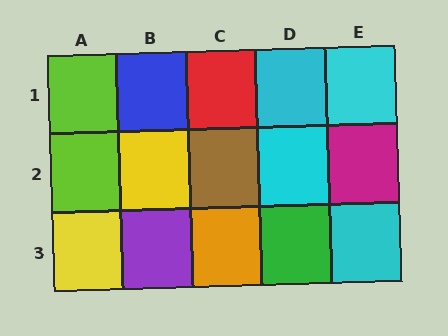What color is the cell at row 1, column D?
Cyan.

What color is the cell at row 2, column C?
Brown.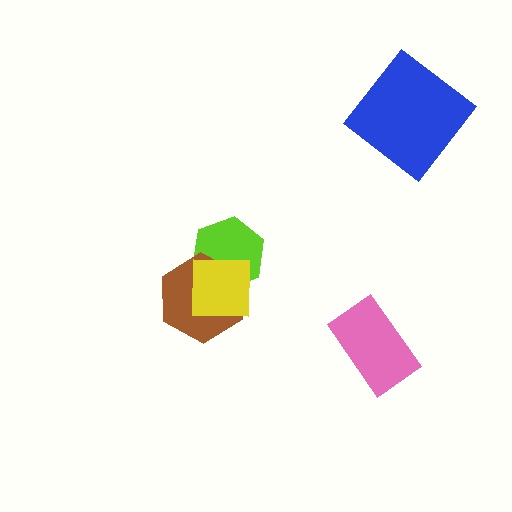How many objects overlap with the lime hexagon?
2 objects overlap with the lime hexagon.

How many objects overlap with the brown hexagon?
2 objects overlap with the brown hexagon.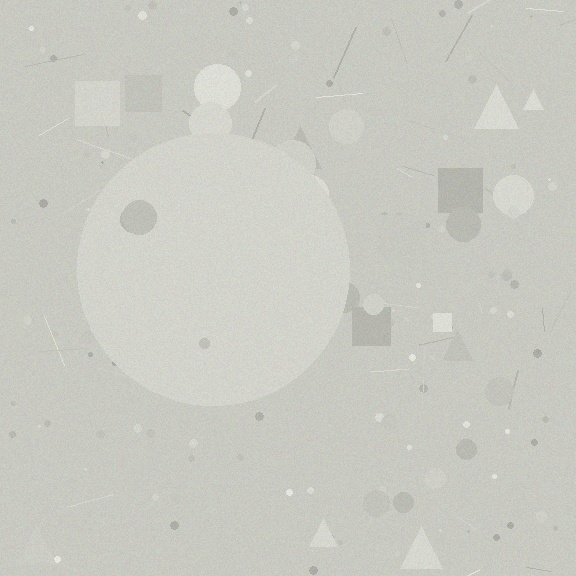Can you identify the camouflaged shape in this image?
The camouflaged shape is a circle.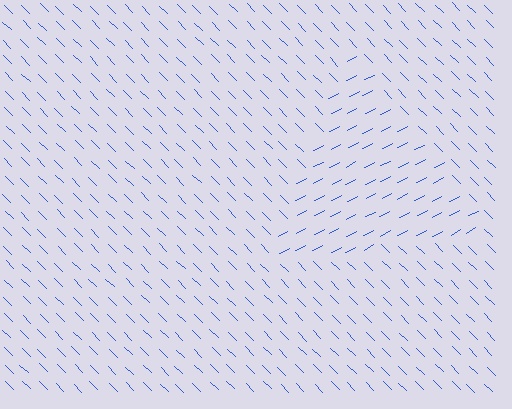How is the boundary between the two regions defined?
The boundary is defined purely by a change in line orientation (approximately 72 degrees difference). All lines are the same color and thickness.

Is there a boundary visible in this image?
Yes, there is a texture boundary formed by a change in line orientation.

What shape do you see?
I see a triangle.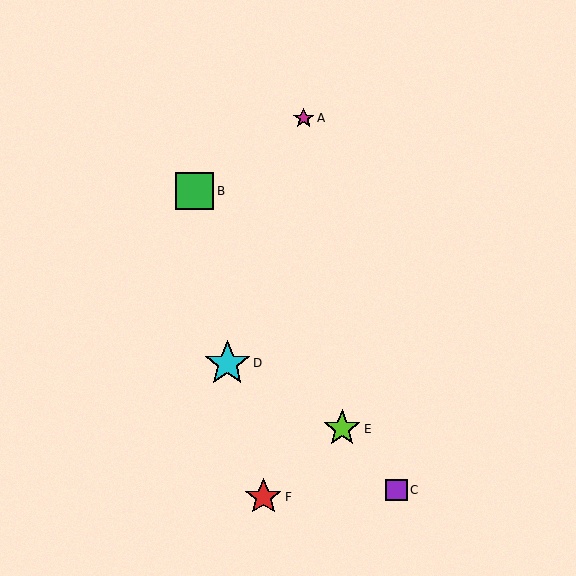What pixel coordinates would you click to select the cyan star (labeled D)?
Click at (227, 363) to select the cyan star D.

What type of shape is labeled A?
Shape A is a magenta star.